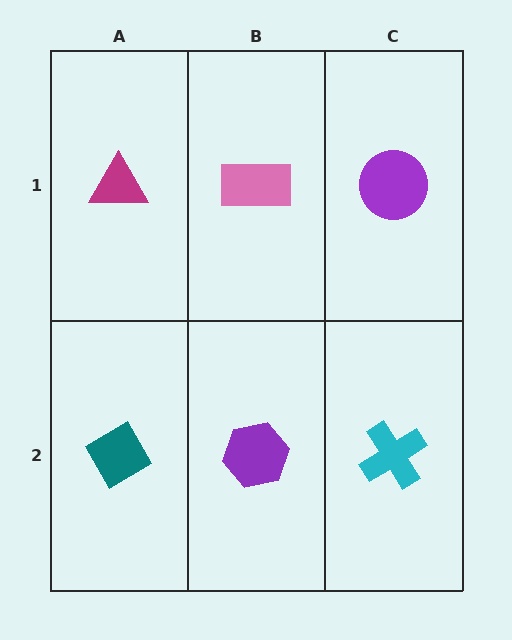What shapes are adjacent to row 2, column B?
A pink rectangle (row 1, column B), a teal diamond (row 2, column A), a cyan cross (row 2, column C).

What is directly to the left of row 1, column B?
A magenta triangle.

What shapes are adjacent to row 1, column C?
A cyan cross (row 2, column C), a pink rectangle (row 1, column B).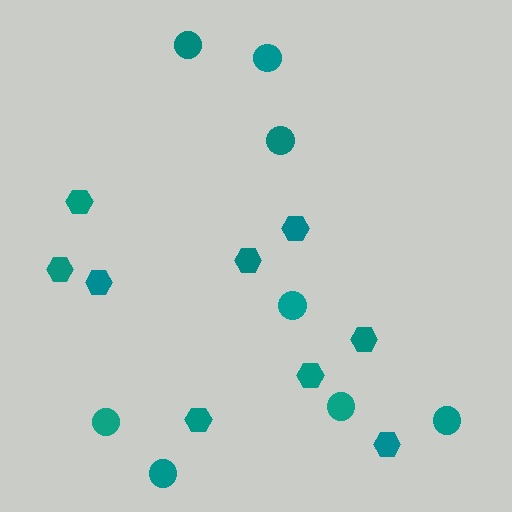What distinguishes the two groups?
There are 2 groups: one group of circles (8) and one group of hexagons (9).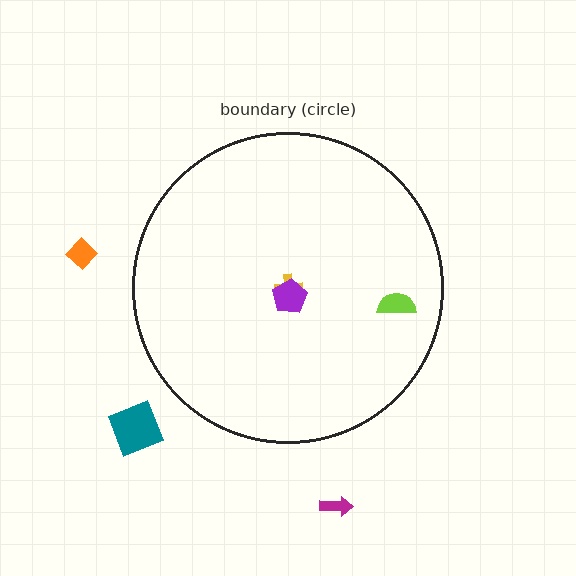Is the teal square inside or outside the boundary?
Outside.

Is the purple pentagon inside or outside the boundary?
Inside.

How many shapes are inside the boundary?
3 inside, 3 outside.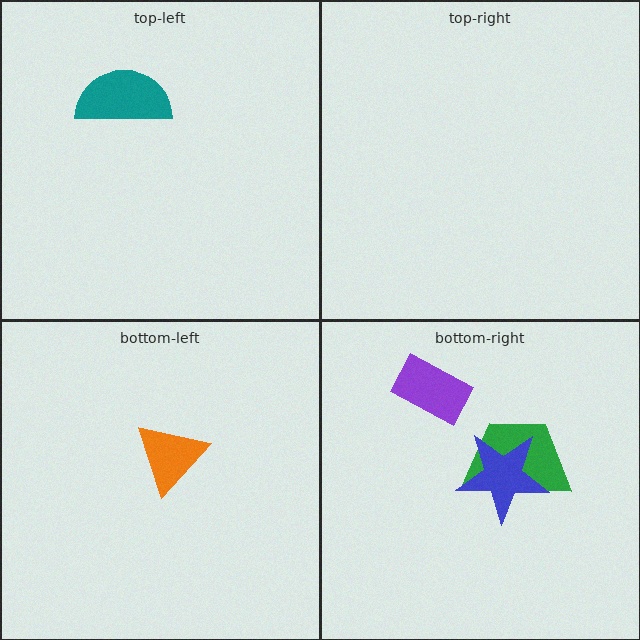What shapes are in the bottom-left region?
The orange triangle.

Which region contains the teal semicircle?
The top-left region.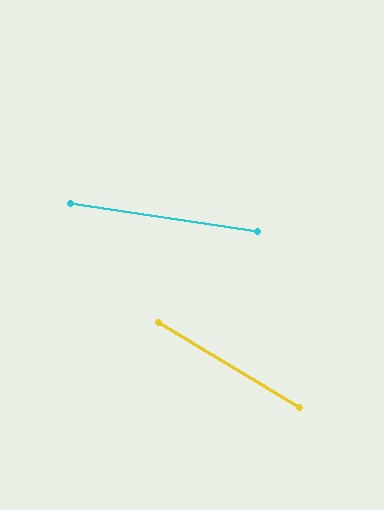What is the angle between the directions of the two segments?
Approximately 23 degrees.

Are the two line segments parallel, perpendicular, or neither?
Neither parallel nor perpendicular — they differ by about 23°.